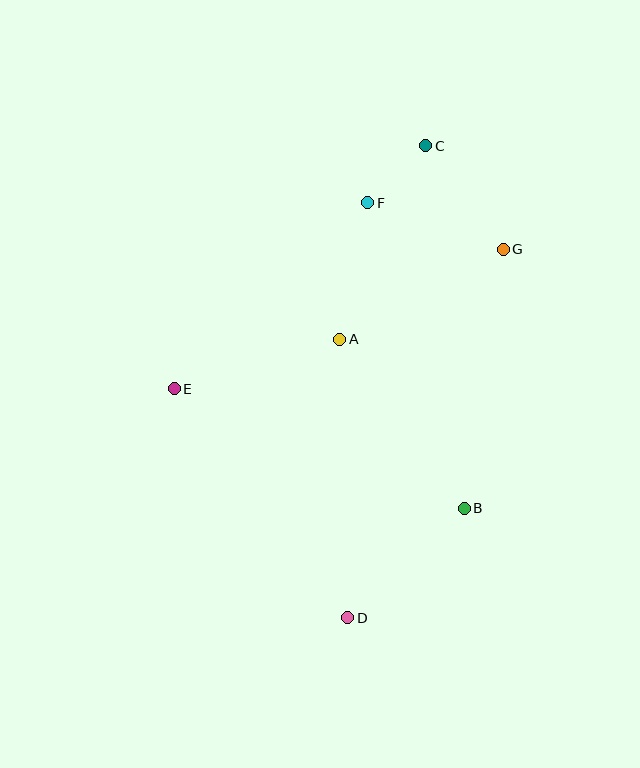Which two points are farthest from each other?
Points C and D are farthest from each other.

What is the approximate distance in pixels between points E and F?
The distance between E and F is approximately 268 pixels.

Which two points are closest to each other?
Points C and F are closest to each other.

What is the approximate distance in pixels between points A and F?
The distance between A and F is approximately 139 pixels.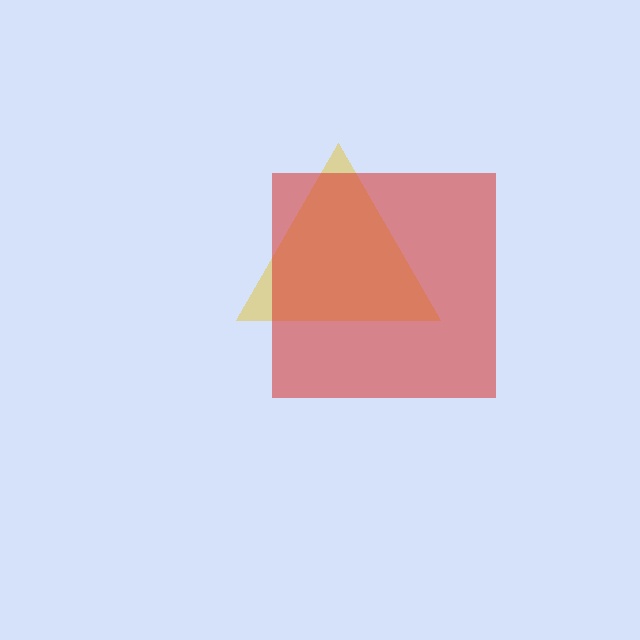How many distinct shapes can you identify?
There are 2 distinct shapes: a yellow triangle, a red square.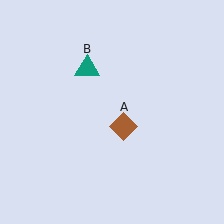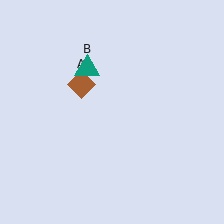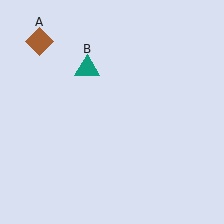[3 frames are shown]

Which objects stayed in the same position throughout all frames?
Teal triangle (object B) remained stationary.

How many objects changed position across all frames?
1 object changed position: brown diamond (object A).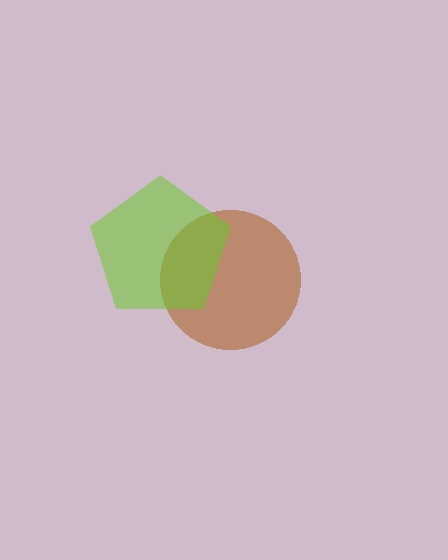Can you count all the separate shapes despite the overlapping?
Yes, there are 2 separate shapes.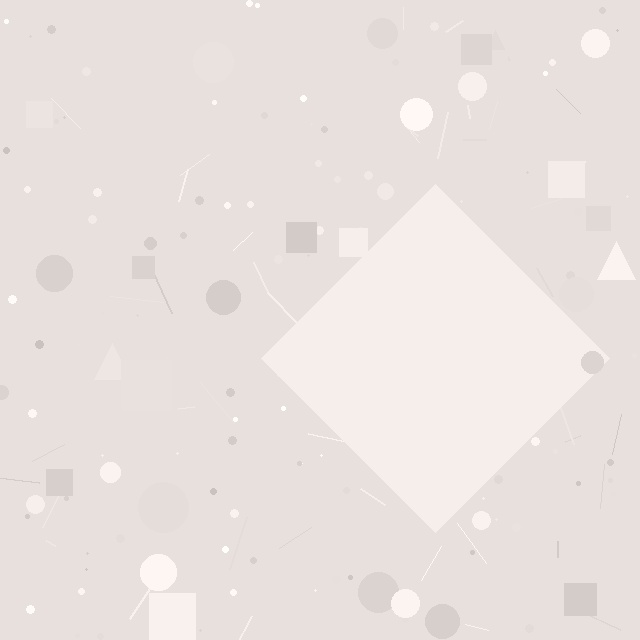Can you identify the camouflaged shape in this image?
The camouflaged shape is a diamond.